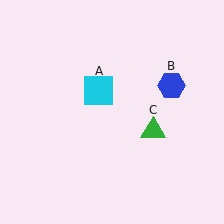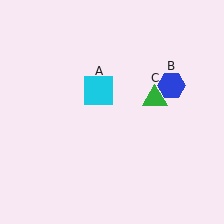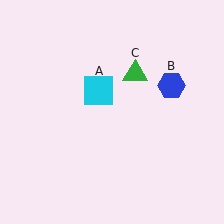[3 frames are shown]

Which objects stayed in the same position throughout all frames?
Cyan square (object A) and blue hexagon (object B) remained stationary.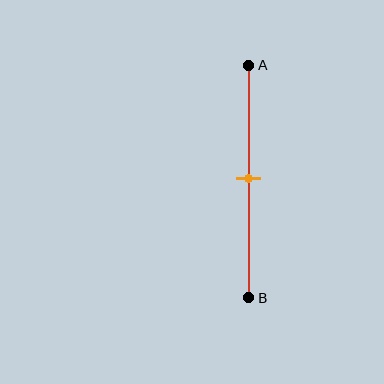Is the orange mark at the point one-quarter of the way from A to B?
No, the mark is at about 50% from A, not at the 25% one-quarter point.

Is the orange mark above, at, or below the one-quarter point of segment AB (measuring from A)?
The orange mark is below the one-quarter point of segment AB.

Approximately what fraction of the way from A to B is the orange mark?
The orange mark is approximately 50% of the way from A to B.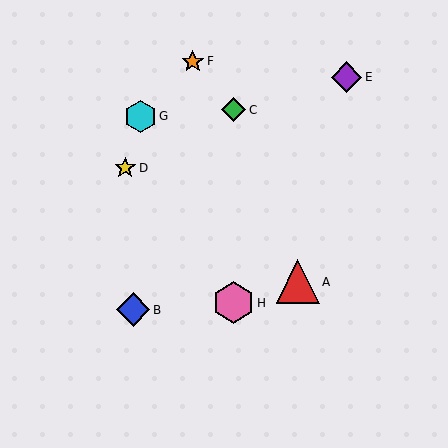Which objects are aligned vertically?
Objects C, H are aligned vertically.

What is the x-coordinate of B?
Object B is at x≈133.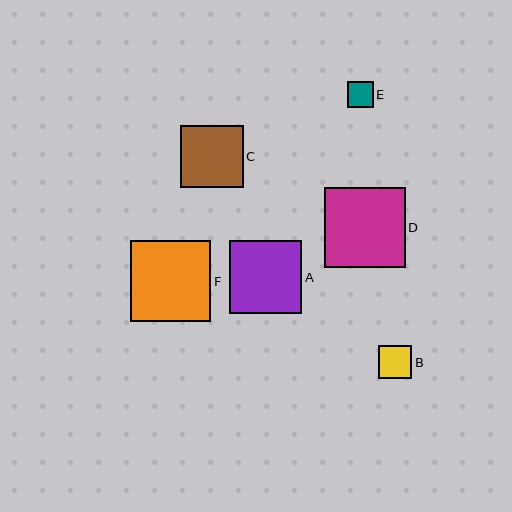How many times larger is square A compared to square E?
Square A is approximately 2.8 times the size of square E.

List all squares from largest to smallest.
From largest to smallest: F, D, A, C, B, E.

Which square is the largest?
Square F is the largest with a size of approximately 81 pixels.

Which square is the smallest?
Square E is the smallest with a size of approximately 26 pixels.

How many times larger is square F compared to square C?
Square F is approximately 1.3 times the size of square C.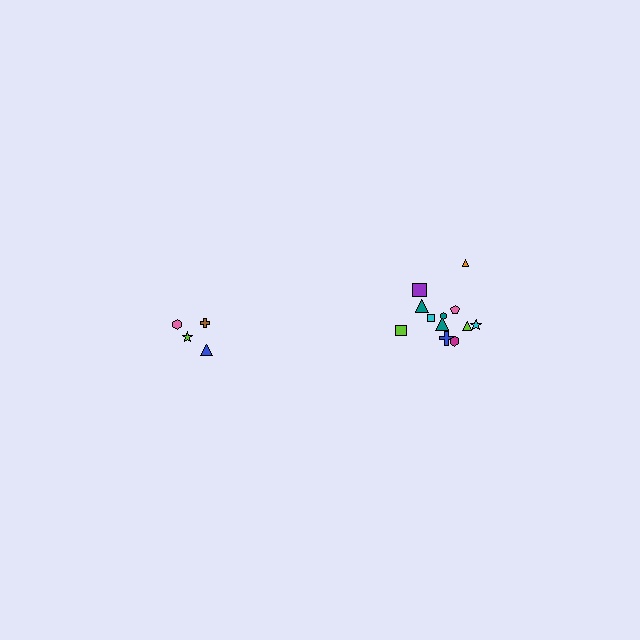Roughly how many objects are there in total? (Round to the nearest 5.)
Roughly 15 objects in total.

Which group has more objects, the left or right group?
The right group.